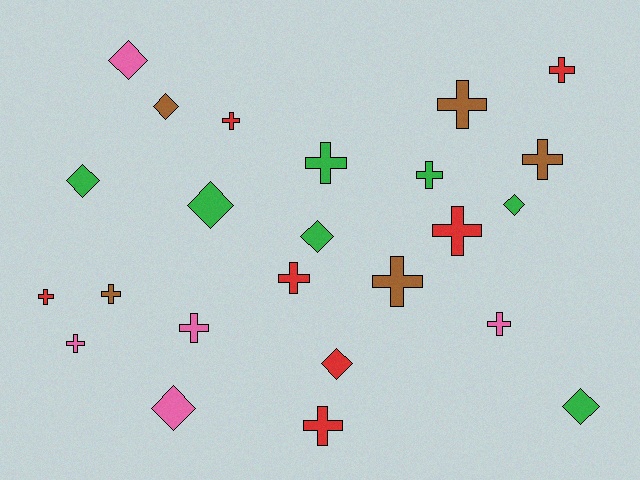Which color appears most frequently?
Green, with 7 objects.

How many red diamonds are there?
There is 1 red diamond.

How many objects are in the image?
There are 24 objects.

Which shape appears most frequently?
Cross, with 15 objects.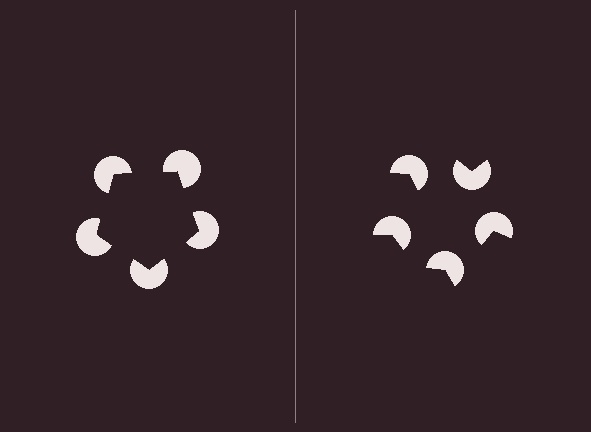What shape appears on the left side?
An illusory pentagon.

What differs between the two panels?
The pac-man discs are positioned identically on both sides; only the wedge orientations differ. On the left they align to a pentagon; on the right they are misaligned.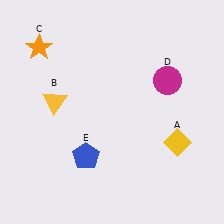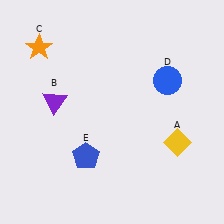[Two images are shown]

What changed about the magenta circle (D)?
In Image 1, D is magenta. In Image 2, it changed to blue.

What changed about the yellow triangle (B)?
In Image 1, B is yellow. In Image 2, it changed to purple.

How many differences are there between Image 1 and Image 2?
There are 2 differences between the two images.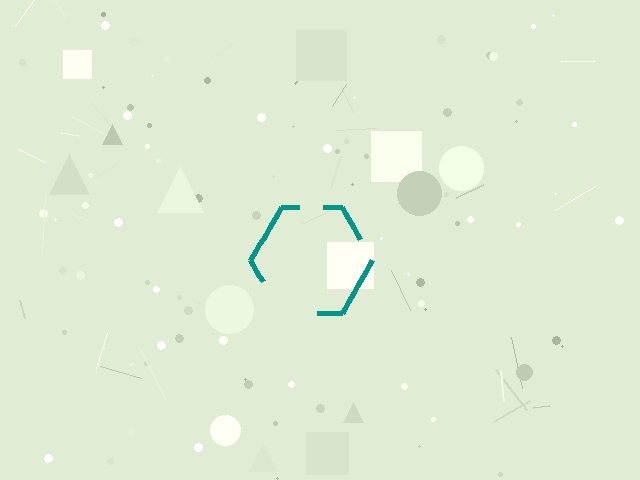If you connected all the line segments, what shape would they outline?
They would outline a hexagon.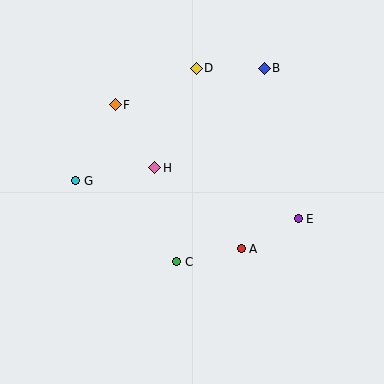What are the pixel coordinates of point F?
Point F is at (115, 105).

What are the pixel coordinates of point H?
Point H is at (155, 168).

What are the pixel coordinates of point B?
Point B is at (264, 68).